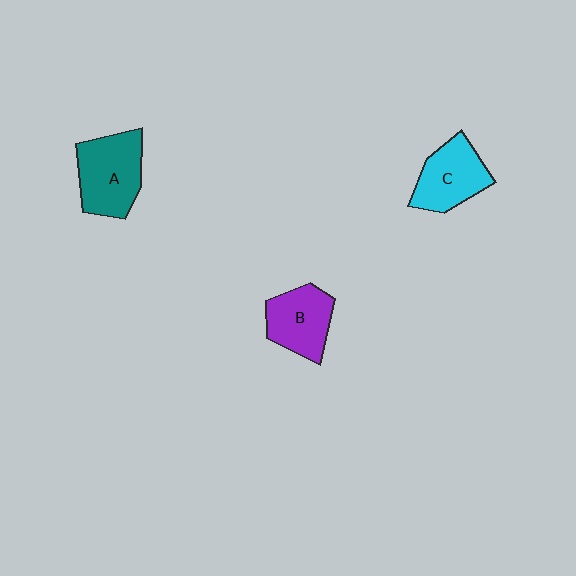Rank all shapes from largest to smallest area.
From largest to smallest: A (teal), C (cyan), B (purple).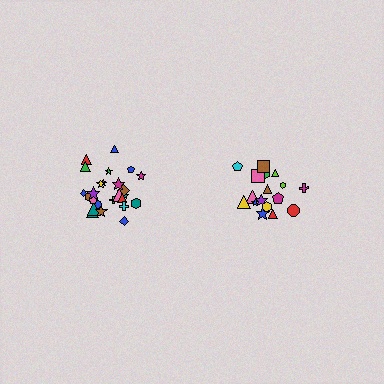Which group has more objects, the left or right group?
The left group.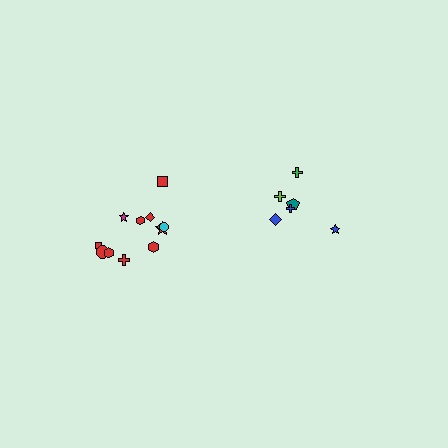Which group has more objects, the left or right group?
The left group.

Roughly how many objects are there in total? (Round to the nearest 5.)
Roughly 20 objects in total.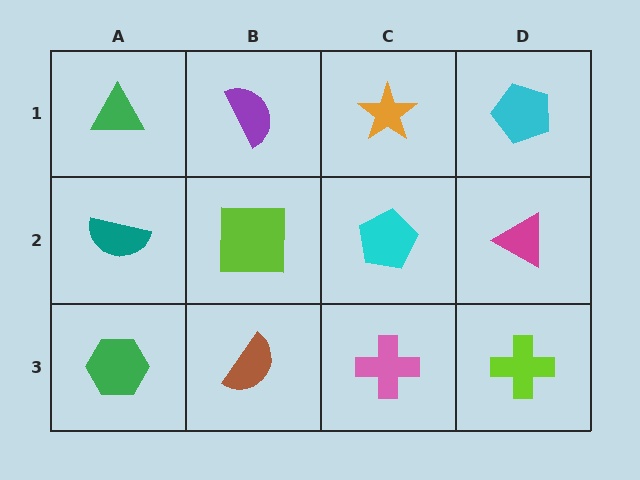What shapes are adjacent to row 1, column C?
A cyan pentagon (row 2, column C), a purple semicircle (row 1, column B), a cyan pentagon (row 1, column D).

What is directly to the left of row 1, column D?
An orange star.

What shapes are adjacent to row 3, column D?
A magenta triangle (row 2, column D), a pink cross (row 3, column C).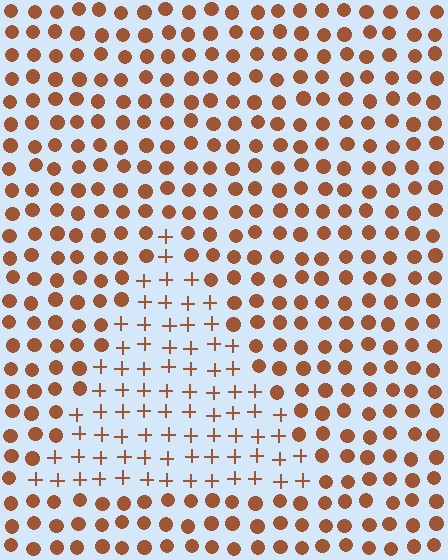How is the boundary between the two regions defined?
The boundary is defined by a change in element shape: plus signs inside vs. circles outside. All elements share the same color and spacing.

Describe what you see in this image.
The image is filled with small brown elements arranged in a uniform grid. A triangle-shaped region contains plus signs, while the surrounding area contains circles. The boundary is defined purely by the change in element shape.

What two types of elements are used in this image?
The image uses plus signs inside the triangle region and circles outside it.